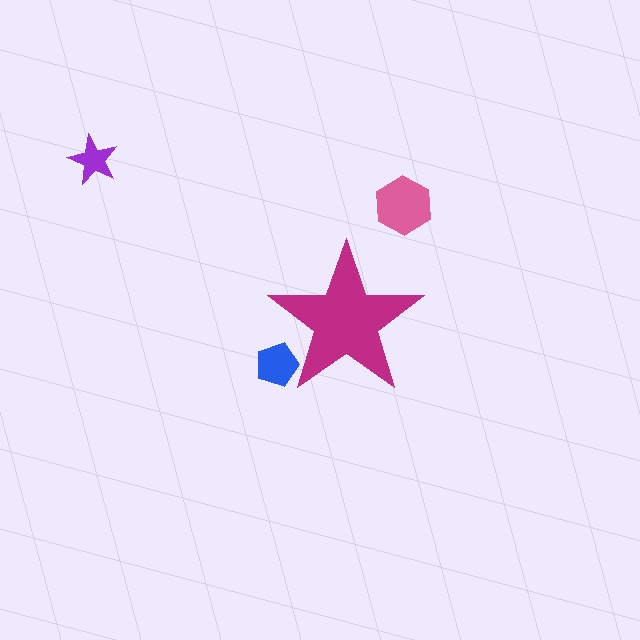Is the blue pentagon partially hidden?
Yes, the blue pentagon is partially hidden behind the magenta star.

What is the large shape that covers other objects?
A magenta star.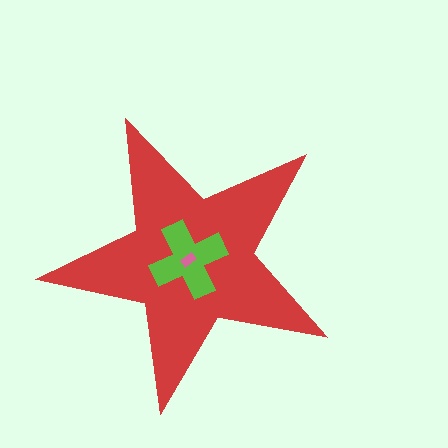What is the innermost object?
The pink rectangle.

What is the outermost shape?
The red star.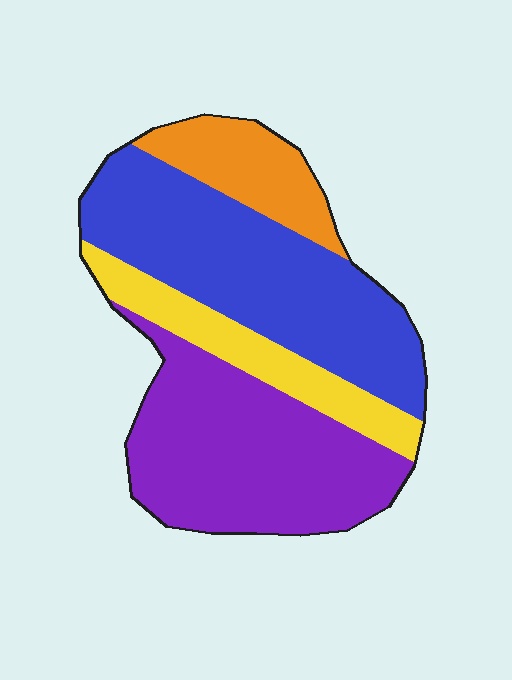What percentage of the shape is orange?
Orange takes up about one eighth (1/8) of the shape.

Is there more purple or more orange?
Purple.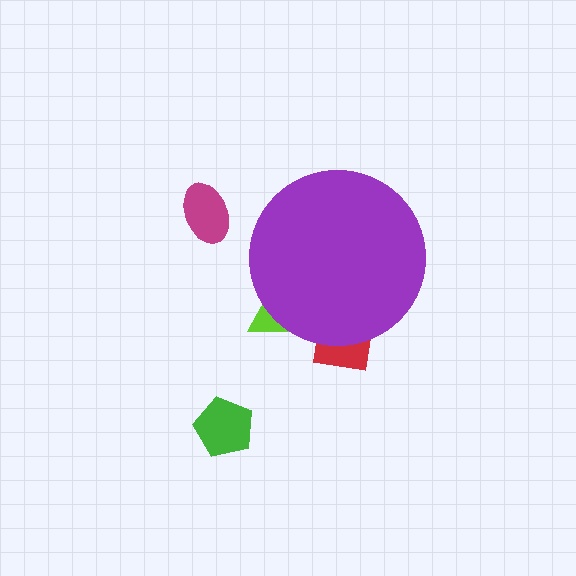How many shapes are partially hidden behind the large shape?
2 shapes are partially hidden.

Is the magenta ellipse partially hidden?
No, the magenta ellipse is fully visible.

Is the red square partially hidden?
Yes, the red square is partially hidden behind the purple circle.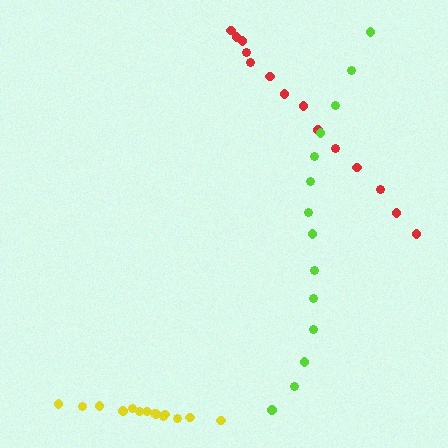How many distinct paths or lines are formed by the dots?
There are 3 distinct paths.